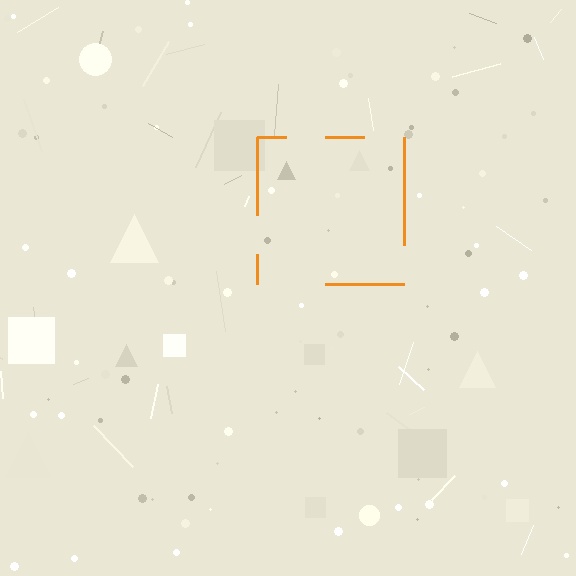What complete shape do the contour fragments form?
The contour fragments form a square.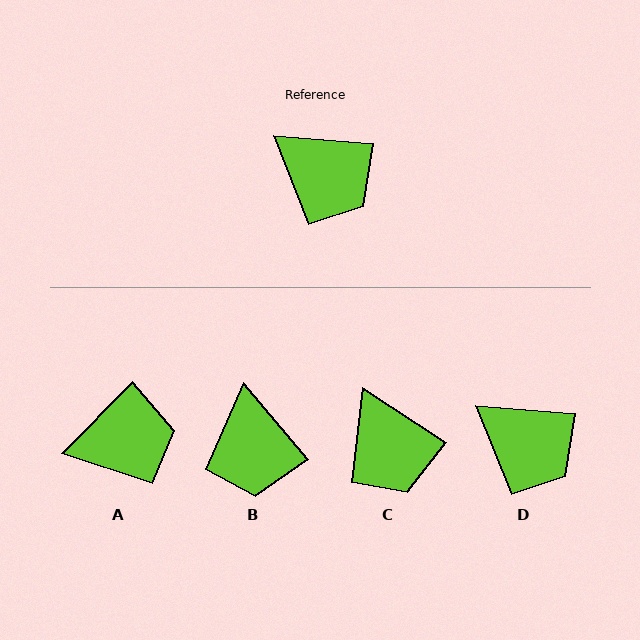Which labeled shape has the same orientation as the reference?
D.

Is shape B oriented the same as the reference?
No, it is off by about 46 degrees.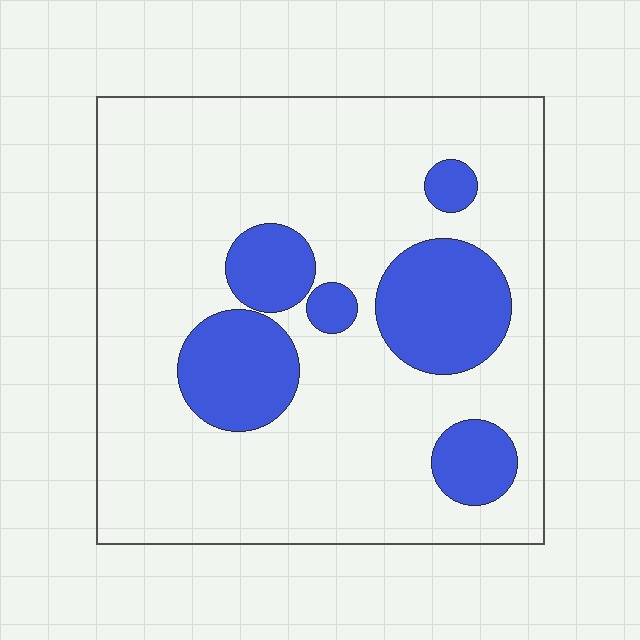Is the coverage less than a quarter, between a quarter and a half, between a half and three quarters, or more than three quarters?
Less than a quarter.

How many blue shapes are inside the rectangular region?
6.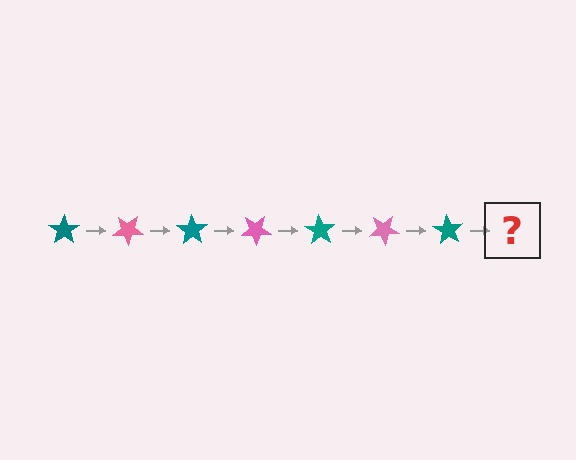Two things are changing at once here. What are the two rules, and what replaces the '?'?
The two rules are that it rotates 35 degrees each step and the color cycles through teal and pink. The '?' should be a pink star, rotated 245 degrees from the start.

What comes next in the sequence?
The next element should be a pink star, rotated 245 degrees from the start.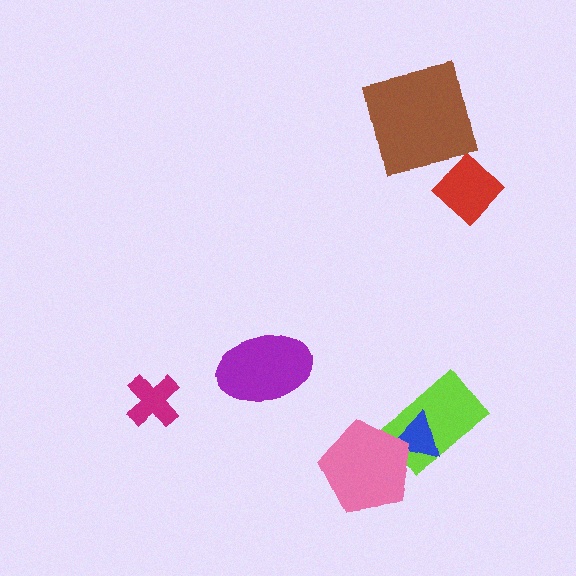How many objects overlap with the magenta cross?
0 objects overlap with the magenta cross.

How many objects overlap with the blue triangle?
2 objects overlap with the blue triangle.